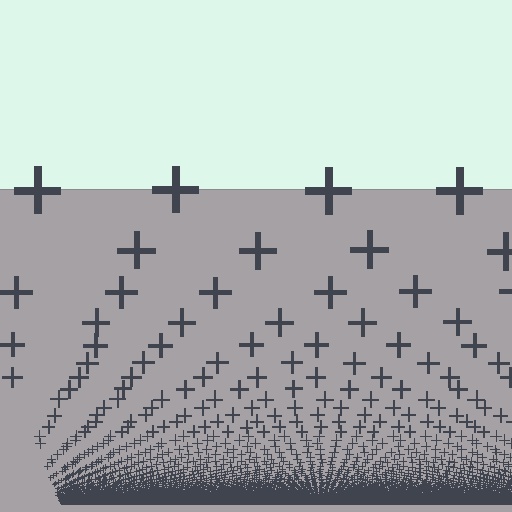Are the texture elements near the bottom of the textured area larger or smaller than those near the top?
Smaller. The gradient is inverted — elements near the bottom are smaller and denser.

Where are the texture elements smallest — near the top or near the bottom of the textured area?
Near the bottom.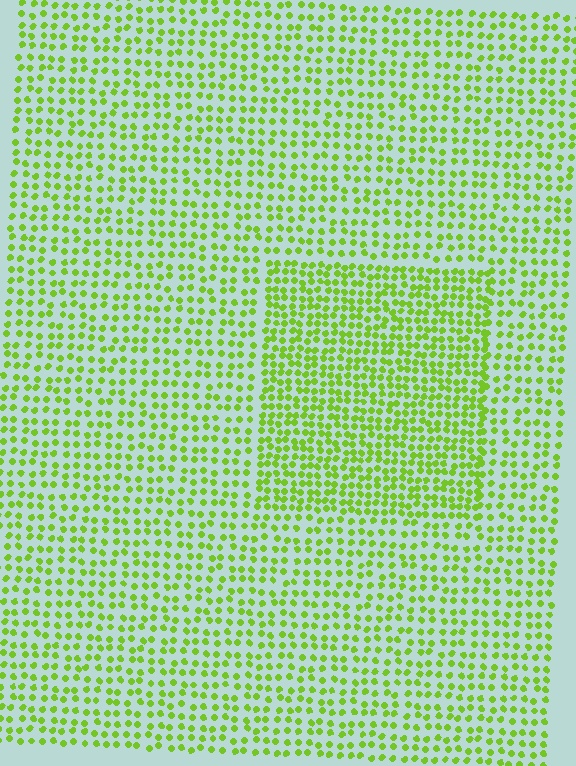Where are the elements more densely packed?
The elements are more densely packed inside the rectangle boundary.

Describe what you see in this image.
The image contains small lime elements arranged at two different densities. A rectangle-shaped region is visible where the elements are more densely packed than the surrounding area.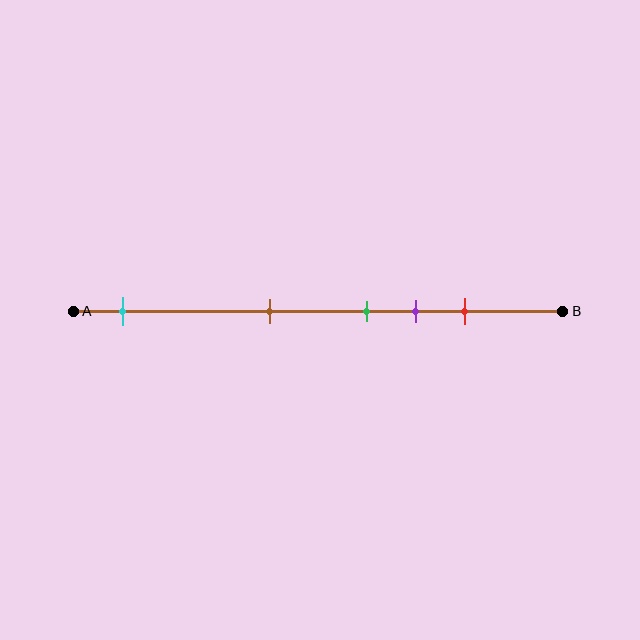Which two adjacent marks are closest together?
The green and purple marks are the closest adjacent pair.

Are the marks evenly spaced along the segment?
No, the marks are not evenly spaced.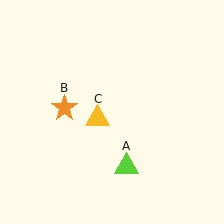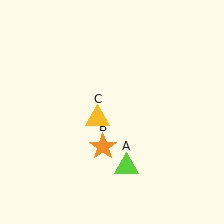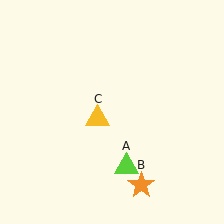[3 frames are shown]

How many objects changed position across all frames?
1 object changed position: orange star (object B).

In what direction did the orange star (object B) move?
The orange star (object B) moved down and to the right.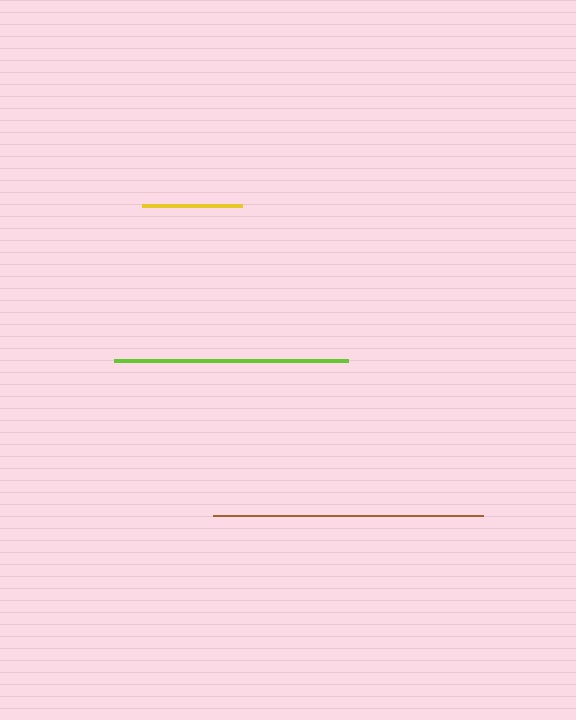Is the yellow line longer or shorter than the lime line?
The lime line is longer than the yellow line.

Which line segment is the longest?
The brown line is the longest at approximately 270 pixels.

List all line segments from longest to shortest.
From longest to shortest: brown, lime, yellow.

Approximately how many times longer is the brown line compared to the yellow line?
The brown line is approximately 2.7 times the length of the yellow line.